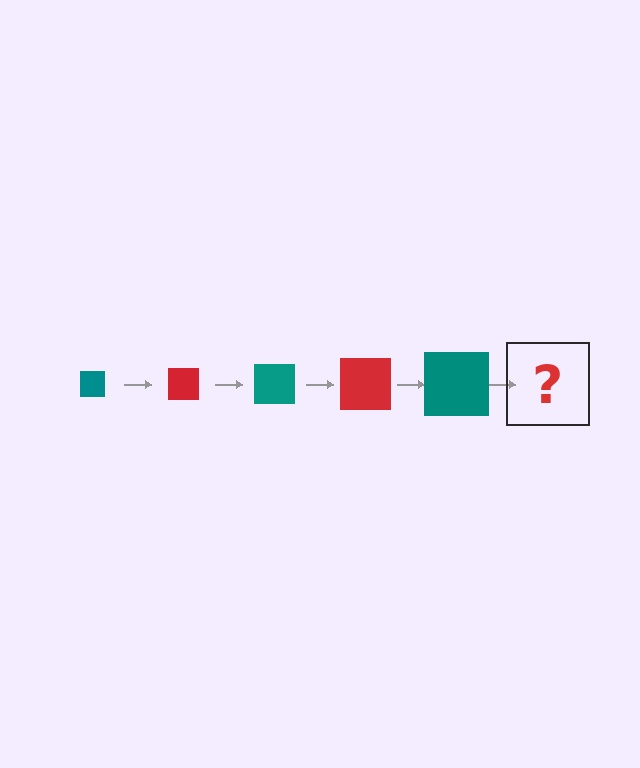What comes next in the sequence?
The next element should be a red square, larger than the previous one.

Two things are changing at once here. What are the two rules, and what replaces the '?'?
The two rules are that the square grows larger each step and the color cycles through teal and red. The '?' should be a red square, larger than the previous one.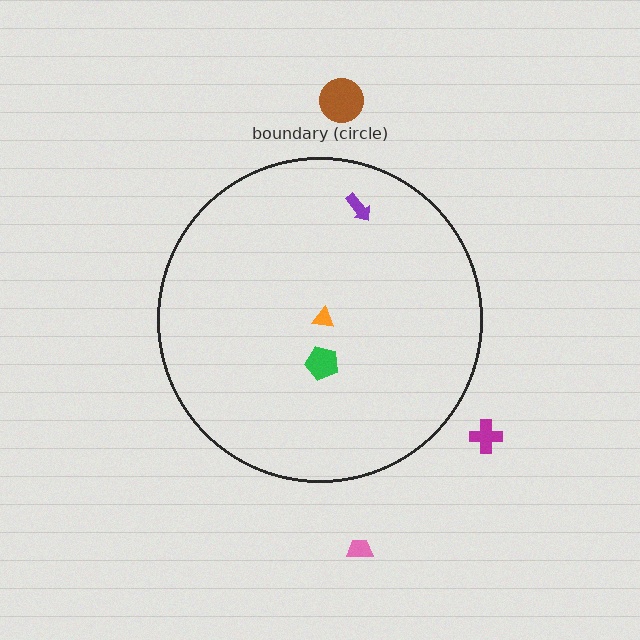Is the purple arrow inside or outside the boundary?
Inside.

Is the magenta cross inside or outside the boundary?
Outside.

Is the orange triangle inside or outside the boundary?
Inside.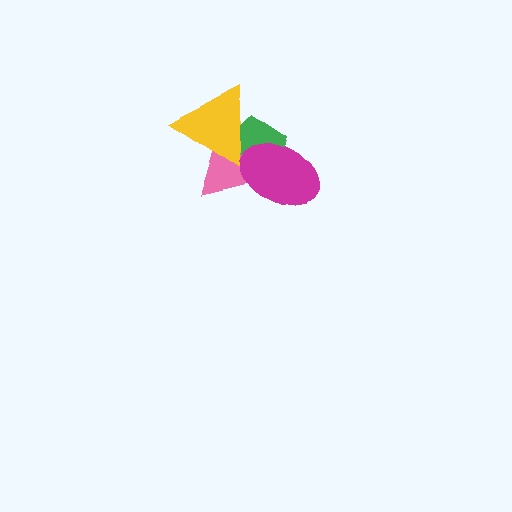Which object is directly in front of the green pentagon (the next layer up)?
The pink triangle is directly in front of the green pentagon.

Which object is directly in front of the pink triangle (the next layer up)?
The yellow triangle is directly in front of the pink triangle.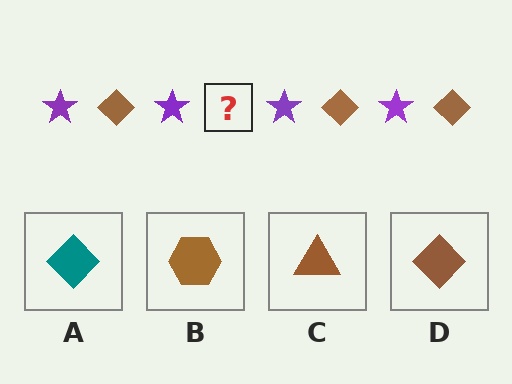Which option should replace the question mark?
Option D.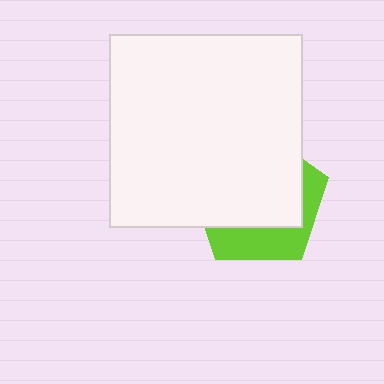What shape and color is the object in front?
The object in front is a white square.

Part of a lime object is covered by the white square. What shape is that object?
It is a pentagon.